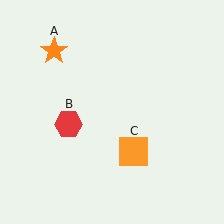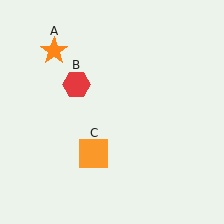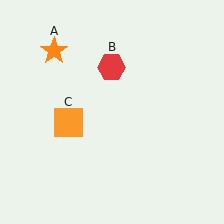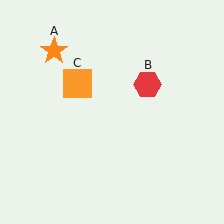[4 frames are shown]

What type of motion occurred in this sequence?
The red hexagon (object B), orange square (object C) rotated clockwise around the center of the scene.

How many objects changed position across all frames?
2 objects changed position: red hexagon (object B), orange square (object C).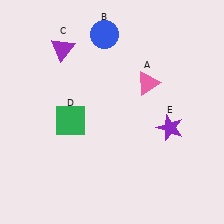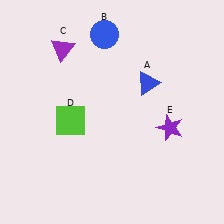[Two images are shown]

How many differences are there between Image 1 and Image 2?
There are 2 differences between the two images.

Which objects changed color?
A changed from pink to blue. D changed from green to lime.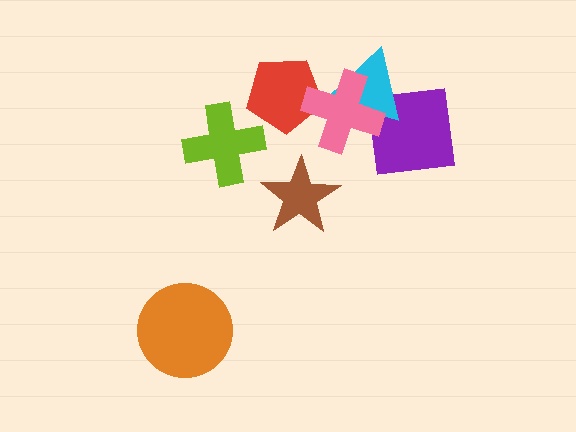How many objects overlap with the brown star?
0 objects overlap with the brown star.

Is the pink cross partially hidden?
No, no other shape covers it.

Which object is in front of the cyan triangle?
The pink cross is in front of the cyan triangle.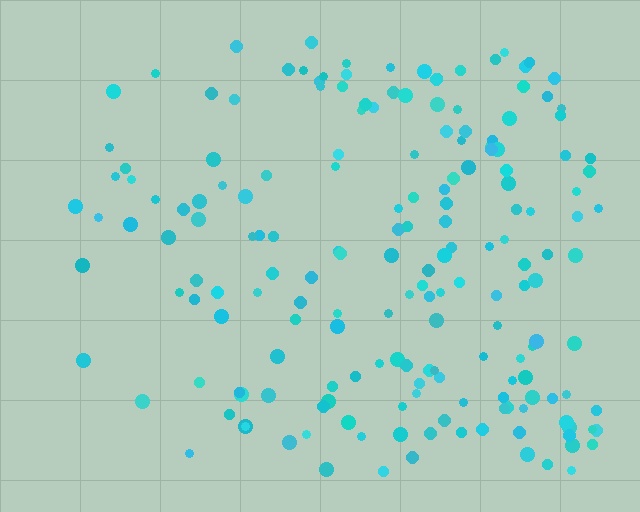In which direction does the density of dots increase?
From left to right, with the right side densest.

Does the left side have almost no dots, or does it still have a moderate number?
Still a moderate number, just noticeably fewer than the right.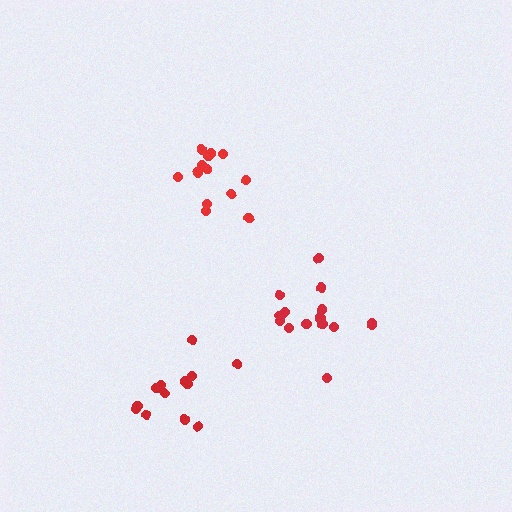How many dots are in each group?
Group 1: 13 dots, Group 2: 15 dots, Group 3: 13 dots (41 total).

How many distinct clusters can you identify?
There are 3 distinct clusters.